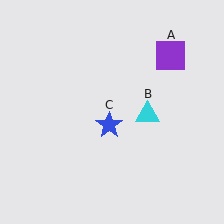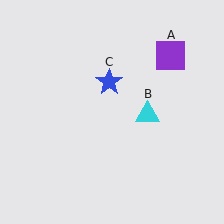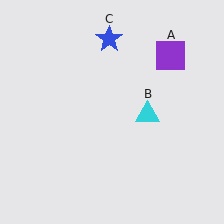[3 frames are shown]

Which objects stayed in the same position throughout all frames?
Purple square (object A) and cyan triangle (object B) remained stationary.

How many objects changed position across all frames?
1 object changed position: blue star (object C).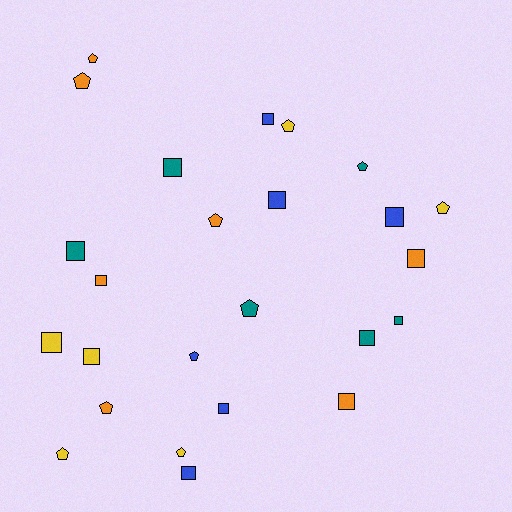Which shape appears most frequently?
Square, with 14 objects.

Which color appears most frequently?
Orange, with 7 objects.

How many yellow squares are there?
There are 2 yellow squares.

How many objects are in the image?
There are 25 objects.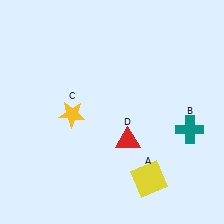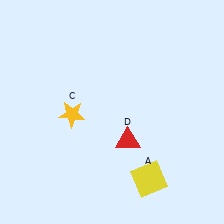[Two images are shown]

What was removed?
The teal cross (B) was removed in Image 2.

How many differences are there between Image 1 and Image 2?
There is 1 difference between the two images.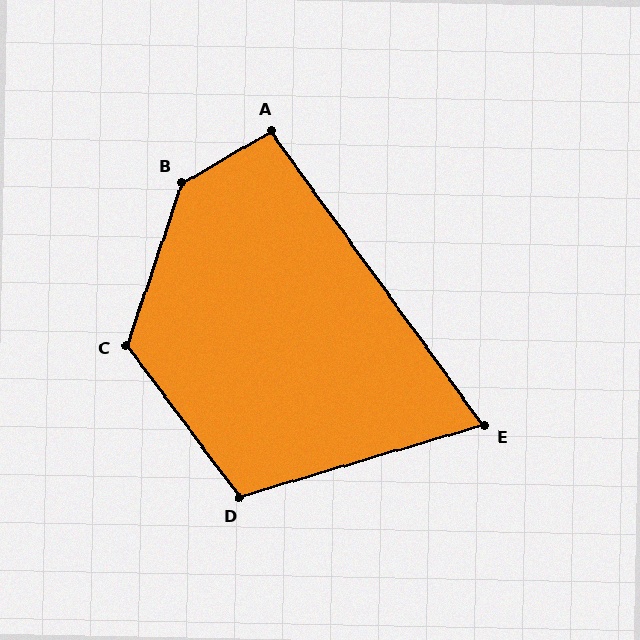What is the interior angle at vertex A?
Approximately 96 degrees (obtuse).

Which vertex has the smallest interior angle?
E, at approximately 70 degrees.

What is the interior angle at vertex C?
Approximately 125 degrees (obtuse).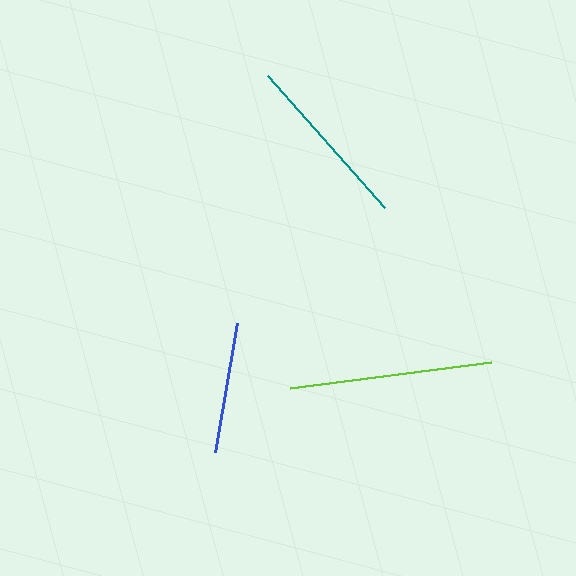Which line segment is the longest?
The lime line is the longest at approximately 202 pixels.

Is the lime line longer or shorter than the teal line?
The lime line is longer than the teal line.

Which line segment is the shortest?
The blue line is the shortest at approximately 131 pixels.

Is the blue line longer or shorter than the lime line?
The lime line is longer than the blue line.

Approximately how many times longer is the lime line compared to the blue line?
The lime line is approximately 1.5 times the length of the blue line.